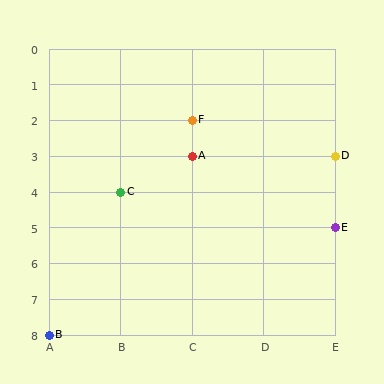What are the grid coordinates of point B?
Point B is at grid coordinates (A, 8).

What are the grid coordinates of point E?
Point E is at grid coordinates (E, 5).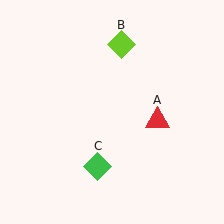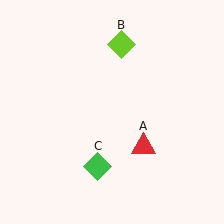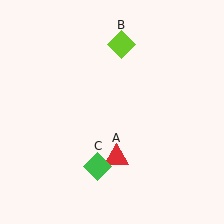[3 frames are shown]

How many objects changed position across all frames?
1 object changed position: red triangle (object A).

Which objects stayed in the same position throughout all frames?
Lime diamond (object B) and green diamond (object C) remained stationary.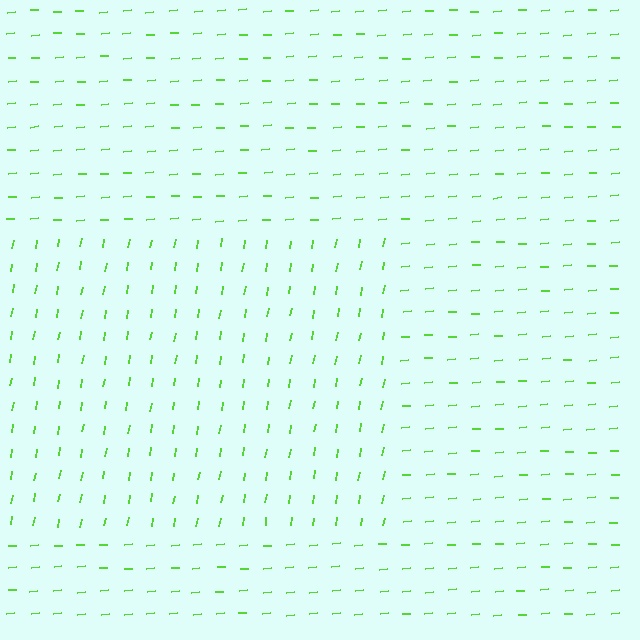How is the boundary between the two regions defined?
The boundary is defined purely by a change in line orientation (approximately 76 degrees difference). All lines are the same color and thickness.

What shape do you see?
I see a rectangle.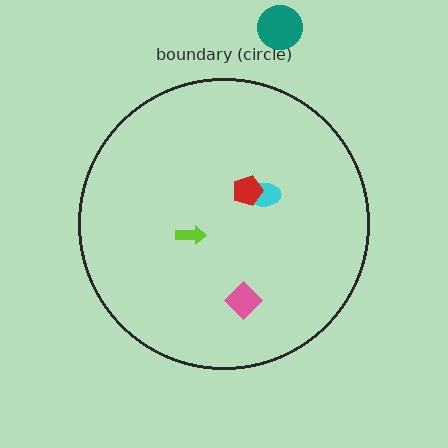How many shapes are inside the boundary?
4 inside, 1 outside.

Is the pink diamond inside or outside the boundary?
Inside.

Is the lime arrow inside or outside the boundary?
Inside.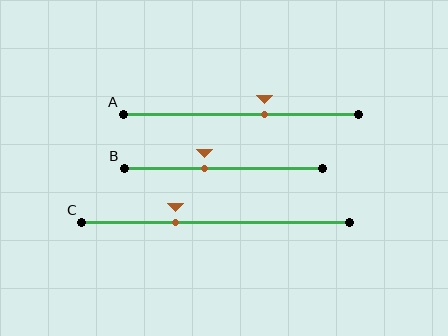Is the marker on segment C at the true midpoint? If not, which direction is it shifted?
No, the marker on segment C is shifted to the left by about 15% of the segment length.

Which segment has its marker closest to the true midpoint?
Segment B has its marker closest to the true midpoint.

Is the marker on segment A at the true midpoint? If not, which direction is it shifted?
No, the marker on segment A is shifted to the right by about 10% of the segment length.